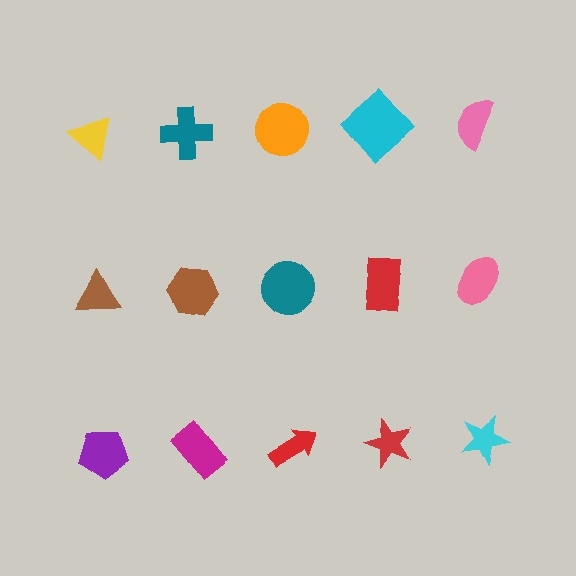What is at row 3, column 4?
A red star.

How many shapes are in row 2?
5 shapes.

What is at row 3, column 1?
A purple pentagon.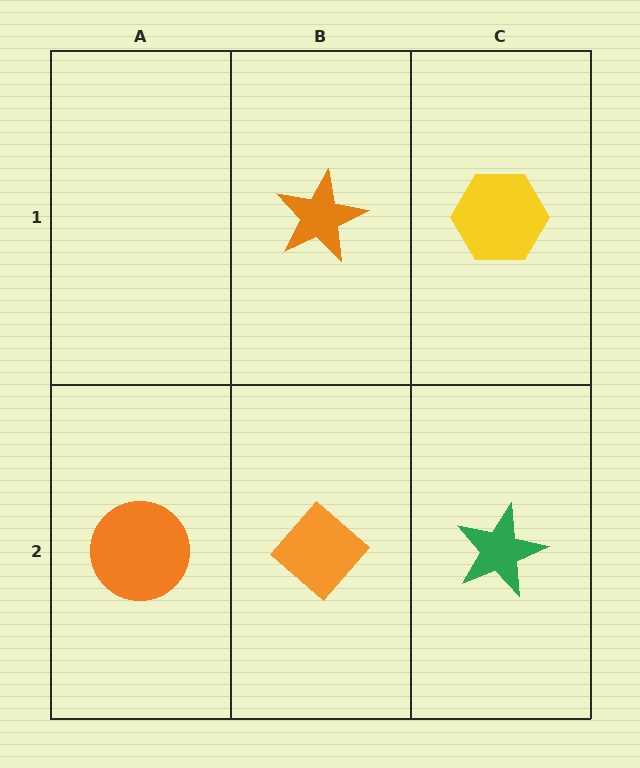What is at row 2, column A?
An orange circle.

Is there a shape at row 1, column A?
No, that cell is empty.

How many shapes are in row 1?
2 shapes.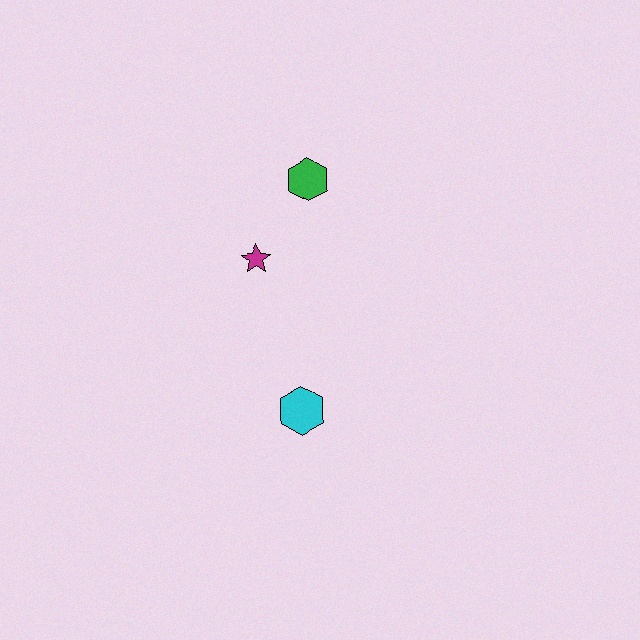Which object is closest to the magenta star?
The green hexagon is closest to the magenta star.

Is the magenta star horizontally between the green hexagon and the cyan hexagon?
No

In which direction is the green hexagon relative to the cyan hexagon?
The green hexagon is above the cyan hexagon.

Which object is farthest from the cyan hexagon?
The green hexagon is farthest from the cyan hexagon.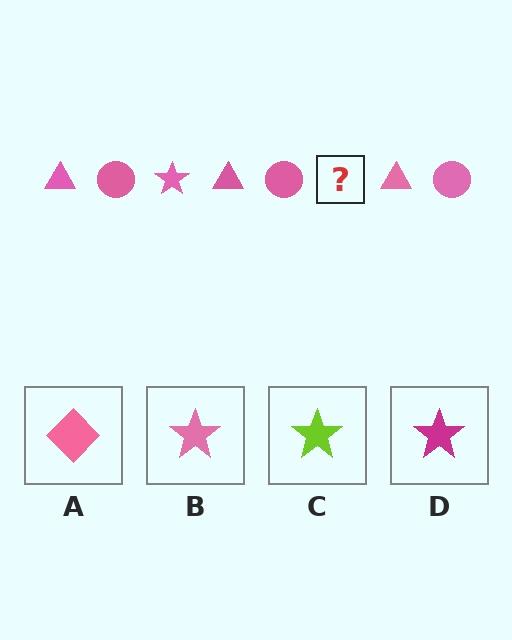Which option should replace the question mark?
Option B.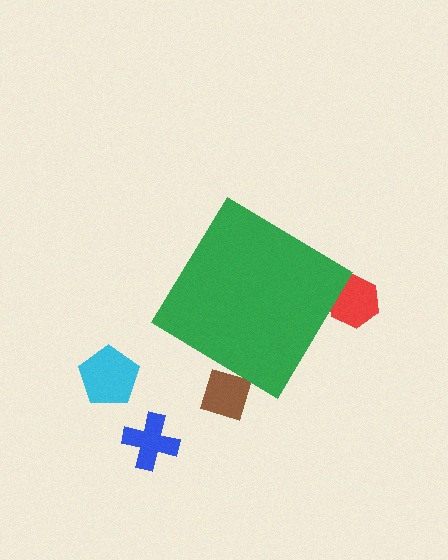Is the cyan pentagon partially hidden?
No, the cyan pentagon is fully visible.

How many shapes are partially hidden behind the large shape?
2 shapes are partially hidden.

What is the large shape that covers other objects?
A green diamond.